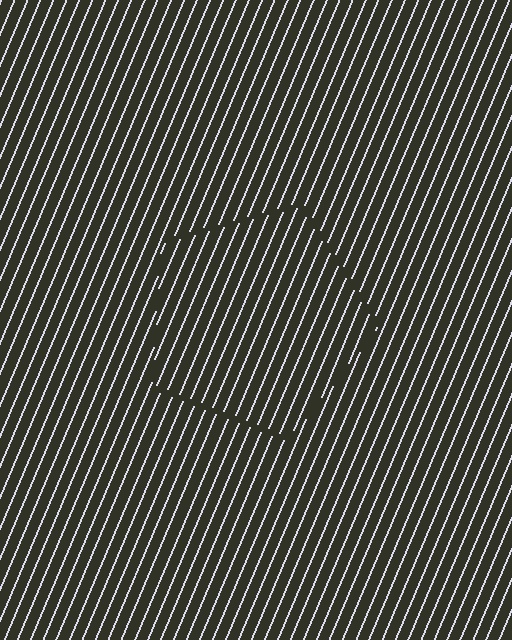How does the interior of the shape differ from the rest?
The interior of the shape contains the same grating, shifted by half a period — the contour is defined by the phase discontinuity where line-ends from the inner and outer gratings abut.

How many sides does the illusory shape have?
5 sides — the line-ends trace a pentagon.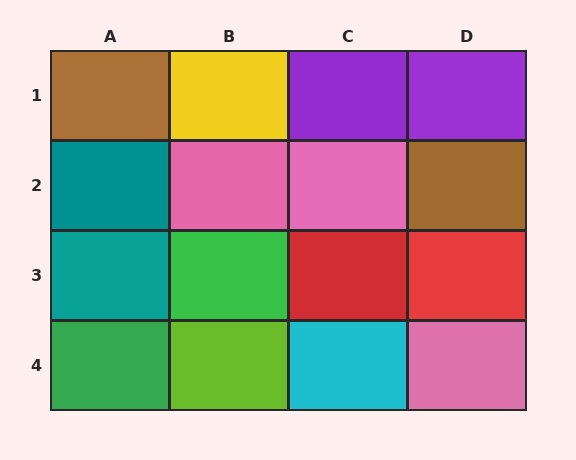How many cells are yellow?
1 cell is yellow.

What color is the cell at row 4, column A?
Green.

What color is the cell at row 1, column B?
Yellow.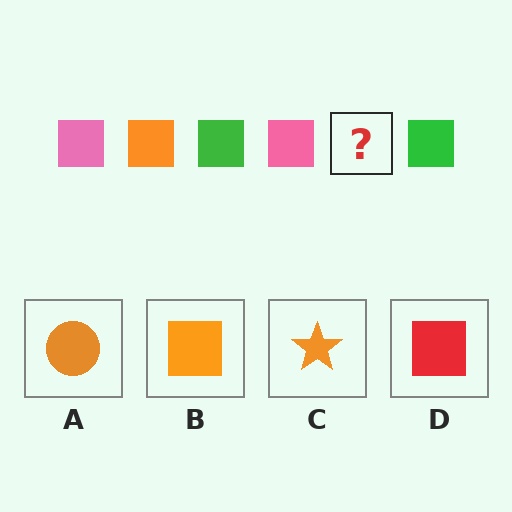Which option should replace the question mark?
Option B.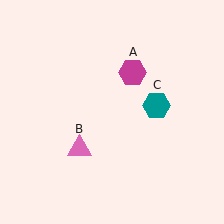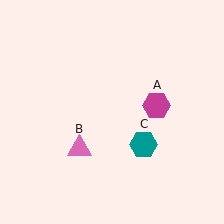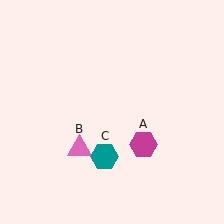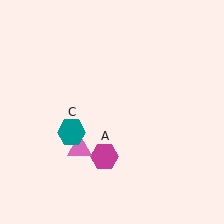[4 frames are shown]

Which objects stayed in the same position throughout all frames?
Pink triangle (object B) remained stationary.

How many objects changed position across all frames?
2 objects changed position: magenta hexagon (object A), teal hexagon (object C).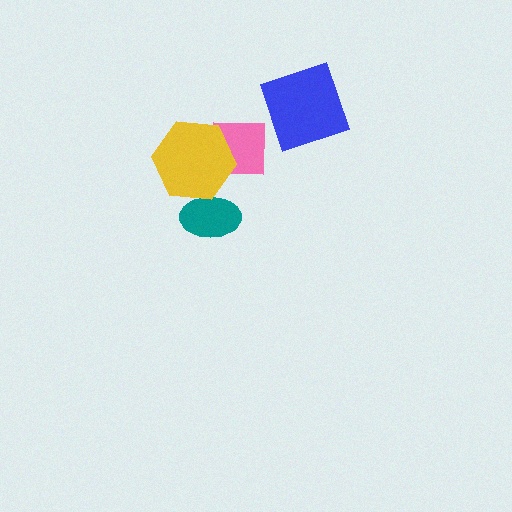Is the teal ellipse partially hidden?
Yes, it is partially covered by another shape.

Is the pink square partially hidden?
Yes, it is partially covered by another shape.